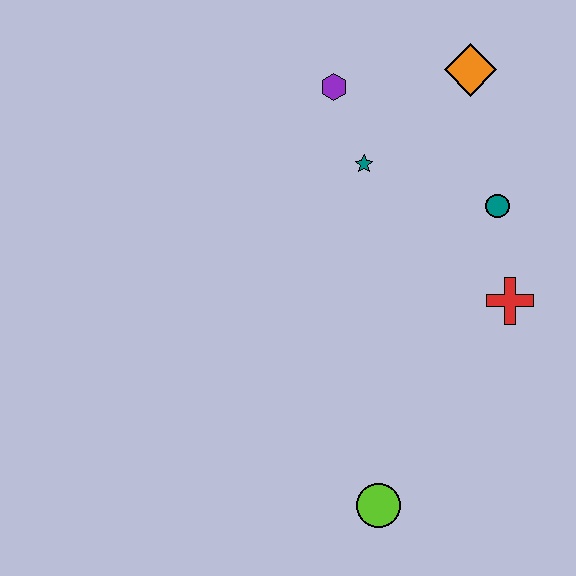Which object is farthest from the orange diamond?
The lime circle is farthest from the orange diamond.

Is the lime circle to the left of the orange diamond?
Yes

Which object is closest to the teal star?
The purple hexagon is closest to the teal star.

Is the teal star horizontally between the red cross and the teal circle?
No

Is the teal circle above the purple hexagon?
No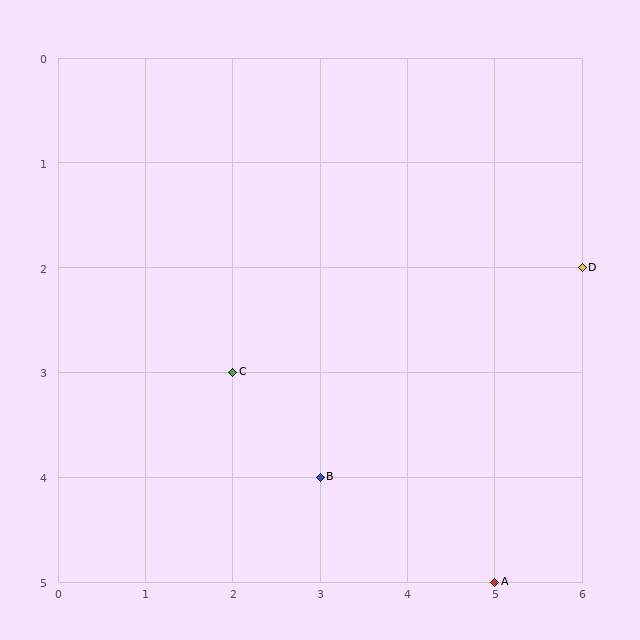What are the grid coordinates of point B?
Point B is at grid coordinates (3, 4).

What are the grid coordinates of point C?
Point C is at grid coordinates (2, 3).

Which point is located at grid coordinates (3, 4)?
Point B is at (3, 4).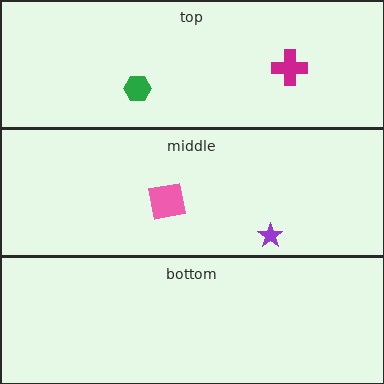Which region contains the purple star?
The middle region.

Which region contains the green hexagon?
The top region.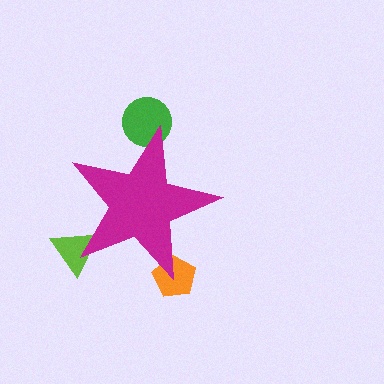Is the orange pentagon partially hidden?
Yes, the orange pentagon is partially hidden behind the magenta star.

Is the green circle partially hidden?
Yes, the green circle is partially hidden behind the magenta star.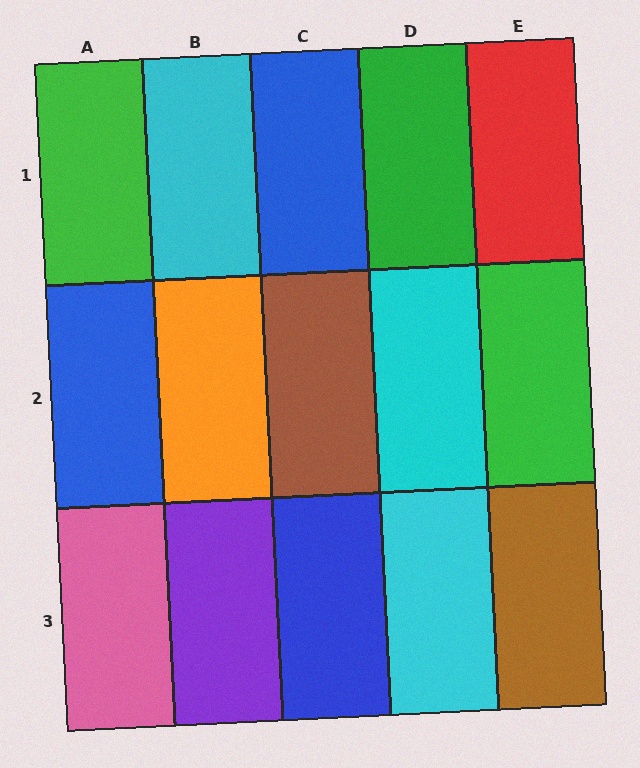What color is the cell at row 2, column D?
Cyan.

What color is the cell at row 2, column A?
Blue.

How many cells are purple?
1 cell is purple.